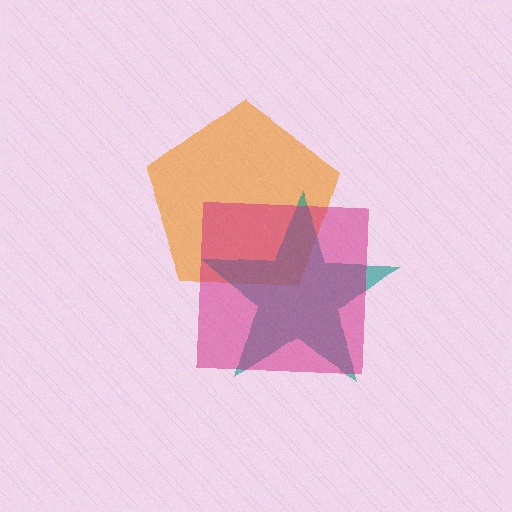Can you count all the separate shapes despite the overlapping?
Yes, there are 3 separate shapes.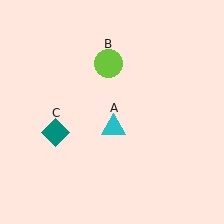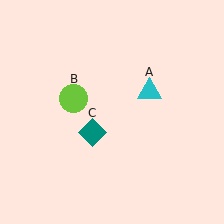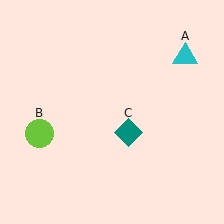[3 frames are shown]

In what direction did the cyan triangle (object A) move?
The cyan triangle (object A) moved up and to the right.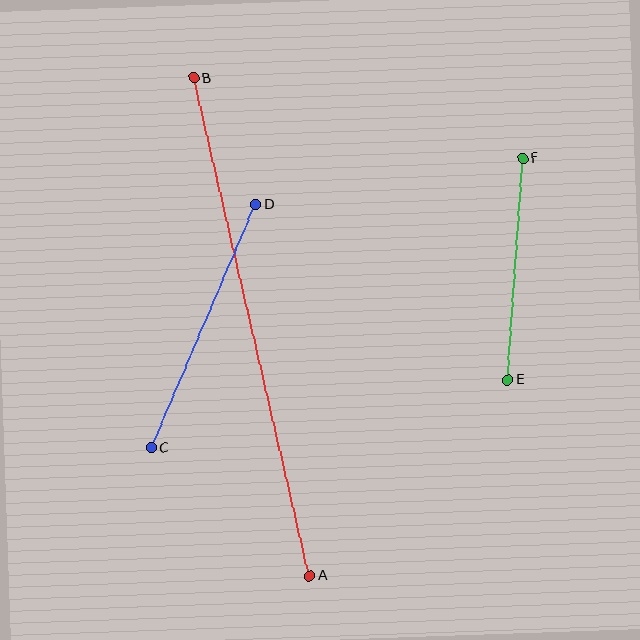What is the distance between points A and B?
The distance is approximately 511 pixels.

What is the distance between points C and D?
The distance is approximately 264 pixels.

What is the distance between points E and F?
The distance is approximately 222 pixels.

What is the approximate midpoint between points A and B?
The midpoint is at approximately (252, 327) pixels.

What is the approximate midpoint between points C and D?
The midpoint is at approximately (204, 326) pixels.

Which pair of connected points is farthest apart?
Points A and B are farthest apart.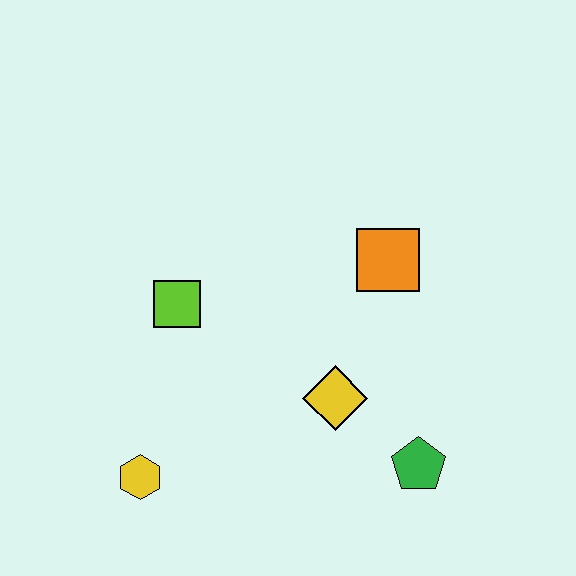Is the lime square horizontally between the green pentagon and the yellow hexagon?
Yes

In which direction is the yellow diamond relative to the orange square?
The yellow diamond is below the orange square.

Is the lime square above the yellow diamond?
Yes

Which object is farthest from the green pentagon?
The lime square is farthest from the green pentagon.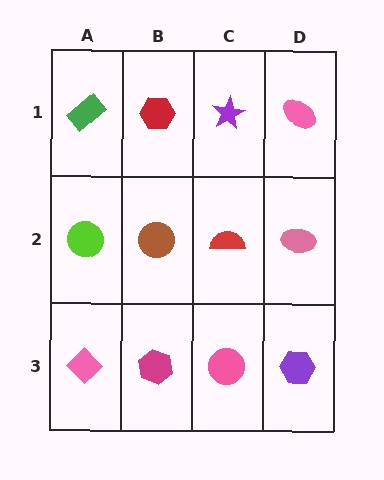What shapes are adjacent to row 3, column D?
A pink ellipse (row 2, column D), a pink circle (row 3, column C).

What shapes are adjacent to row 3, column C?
A red semicircle (row 2, column C), a magenta hexagon (row 3, column B), a purple hexagon (row 3, column D).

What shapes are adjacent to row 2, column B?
A red hexagon (row 1, column B), a magenta hexagon (row 3, column B), a lime circle (row 2, column A), a red semicircle (row 2, column C).